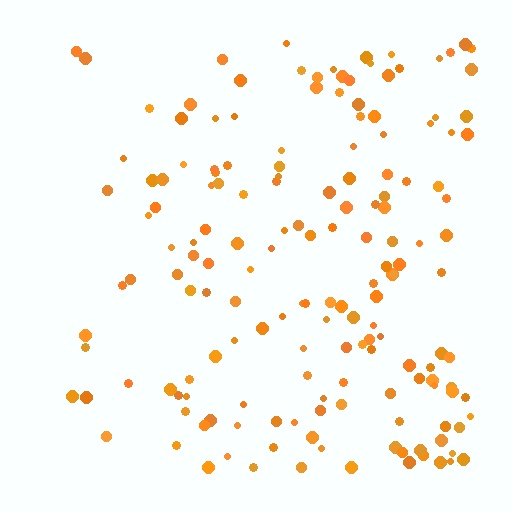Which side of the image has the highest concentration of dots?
The right.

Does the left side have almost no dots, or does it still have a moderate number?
Still a moderate number, just noticeably fewer than the right.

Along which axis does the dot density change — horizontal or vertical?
Horizontal.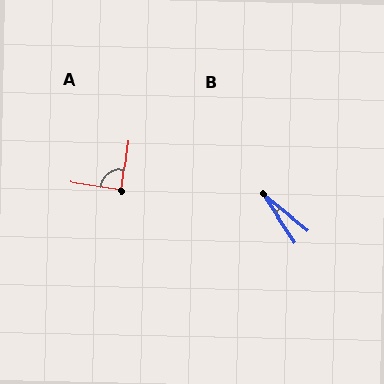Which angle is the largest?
A, at approximately 90 degrees.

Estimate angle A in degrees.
Approximately 90 degrees.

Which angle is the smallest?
B, at approximately 17 degrees.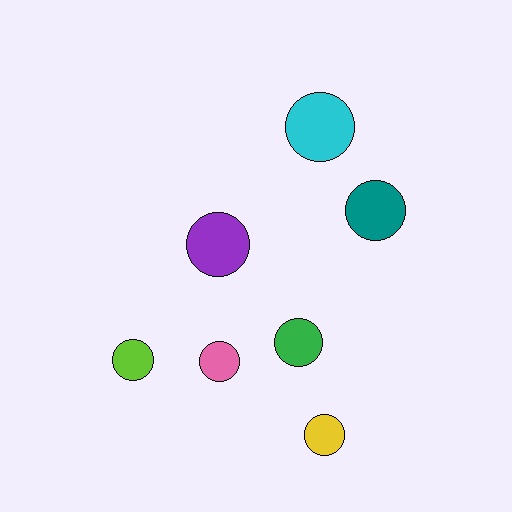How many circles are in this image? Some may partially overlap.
There are 7 circles.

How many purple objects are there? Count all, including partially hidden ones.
There is 1 purple object.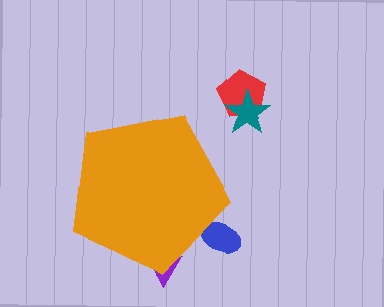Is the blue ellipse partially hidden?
Yes, the blue ellipse is partially hidden behind the orange pentagon.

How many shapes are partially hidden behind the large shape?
2 shapes are partially hidden.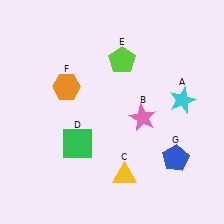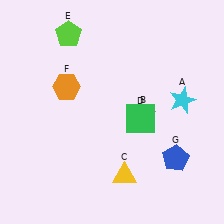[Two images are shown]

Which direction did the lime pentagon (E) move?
The lime pentagon (E) moved left.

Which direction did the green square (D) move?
The green square (D) moved right.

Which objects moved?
The objects that moved are: the green square (D), the lime pentagon (E).